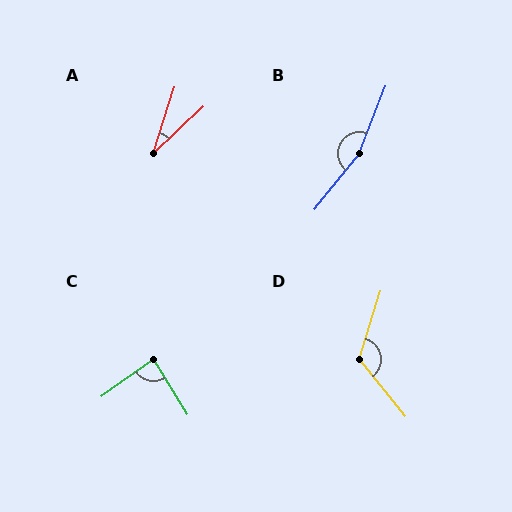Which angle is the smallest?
A, at approximately 29 degrees.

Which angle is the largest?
B, at approximately 162 degrees.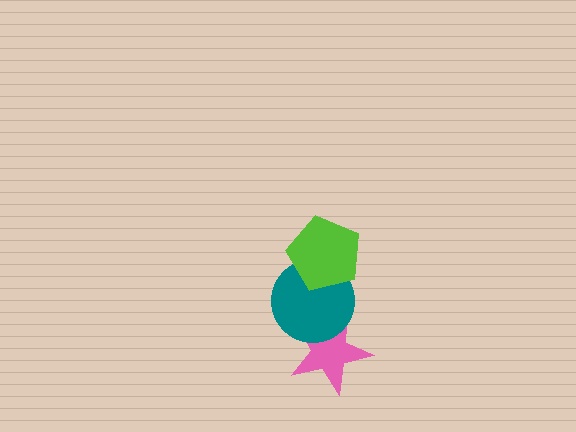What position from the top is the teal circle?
The teal circle is 2nd from the top.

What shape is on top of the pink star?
The teal circle is on top of the pink star.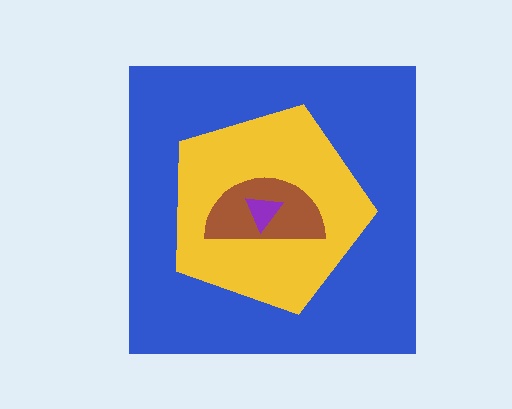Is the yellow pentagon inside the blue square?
Yes.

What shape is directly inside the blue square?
The yellow pentagon.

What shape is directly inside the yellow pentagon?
The brown semicircle.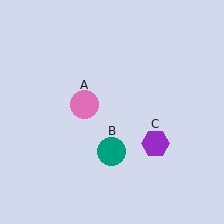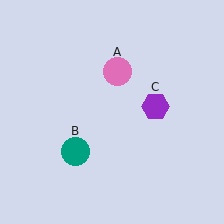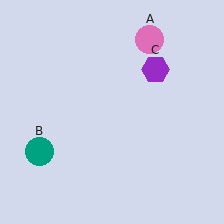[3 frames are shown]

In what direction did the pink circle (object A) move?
The pink circle (object A) moved up and to the right.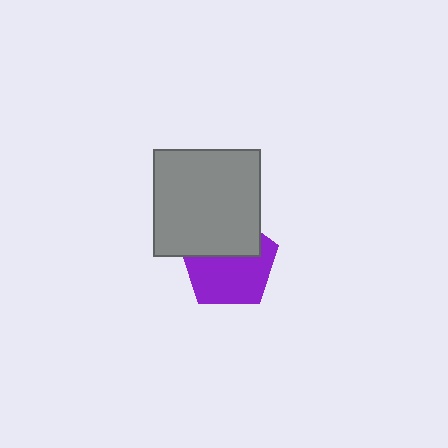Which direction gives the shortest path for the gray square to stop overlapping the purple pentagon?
Moving up gives the shortest separation.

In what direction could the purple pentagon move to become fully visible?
The purple pentagon could move down. That would shift it out from behind the gray square entirely.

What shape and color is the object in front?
The object in front is a gray square.